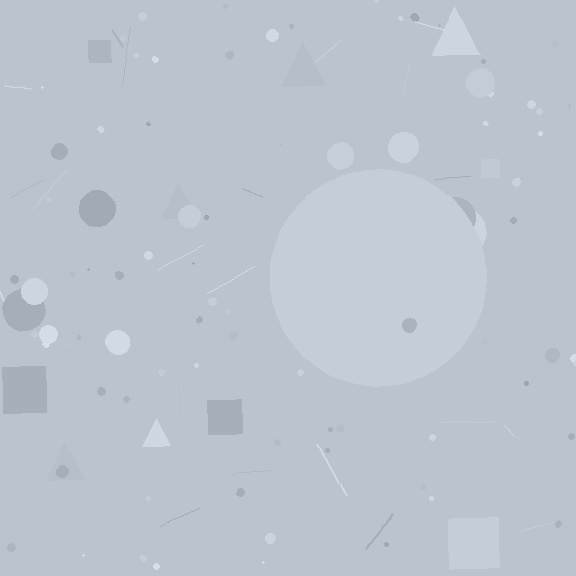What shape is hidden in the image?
A circle is hidden in the image.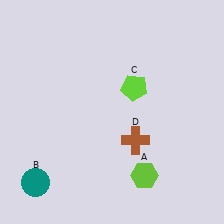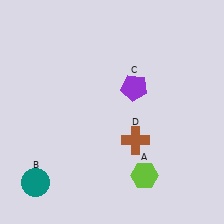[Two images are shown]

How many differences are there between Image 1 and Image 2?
There is 1 difference between the two images.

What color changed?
The pentagon (C) changed from lime in Image 1 to purple in Image 2.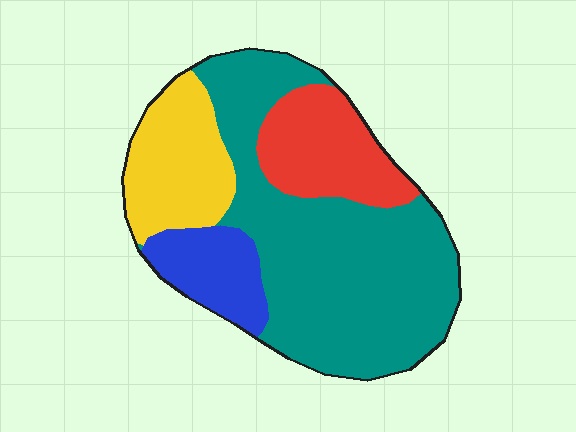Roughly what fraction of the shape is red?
Red takes up about one sixth (1/6) of the shape.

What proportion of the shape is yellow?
Yellow covers around 20% of the shape.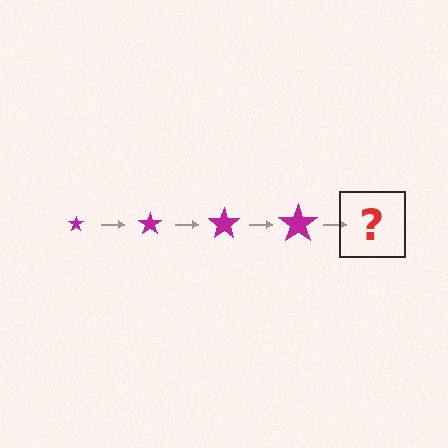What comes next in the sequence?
The next element should be a magenta star, larger than the previous one.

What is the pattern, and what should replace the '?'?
The pattern is that the star gets progressively larger each step. The '?' should be a magenta star, larger than the previous one.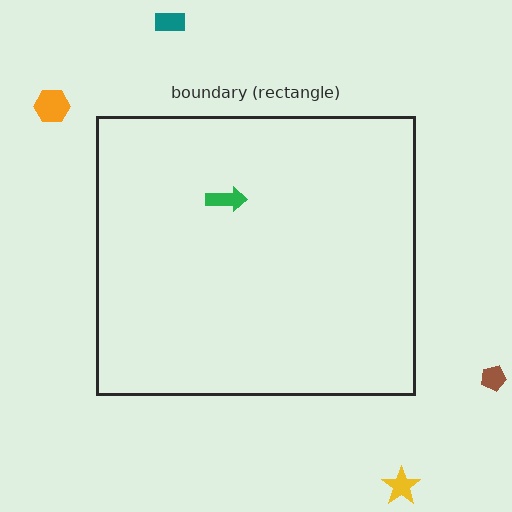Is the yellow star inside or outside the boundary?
Outside.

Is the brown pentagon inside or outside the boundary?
Outside.